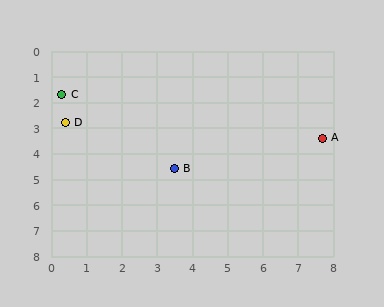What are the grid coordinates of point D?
Point D is at approximately (0.4, 2.8).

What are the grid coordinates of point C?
Point C is at approximately (0.3, 1.7).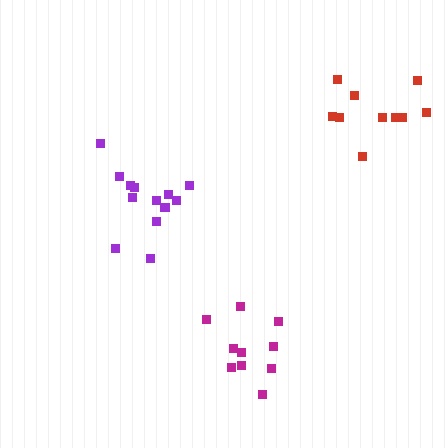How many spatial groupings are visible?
There are 3 spatial groupings.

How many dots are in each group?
Group 1: 10 dots, Group 2: 10 dots, Group 3: 13 dots (33 total).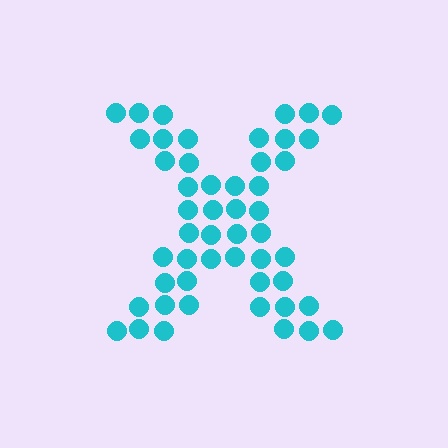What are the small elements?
The small elements are circles.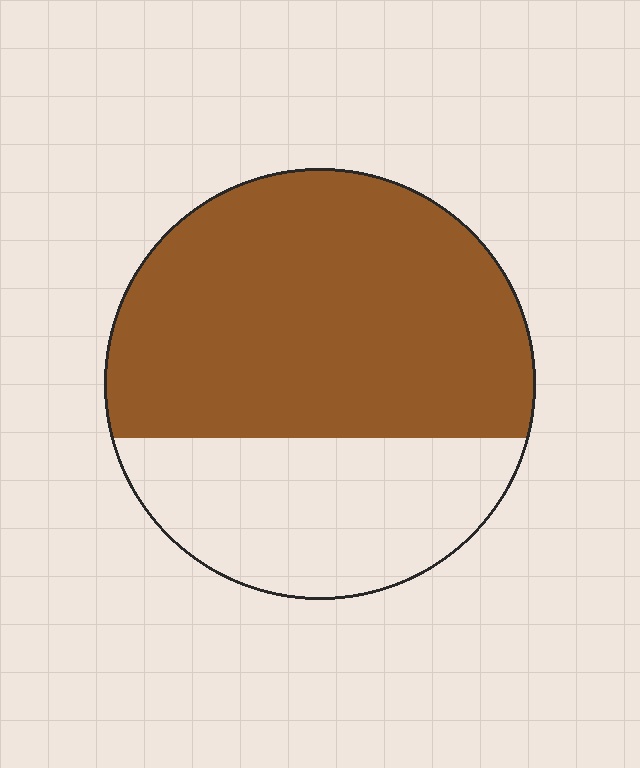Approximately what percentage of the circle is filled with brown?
Approximately 65%.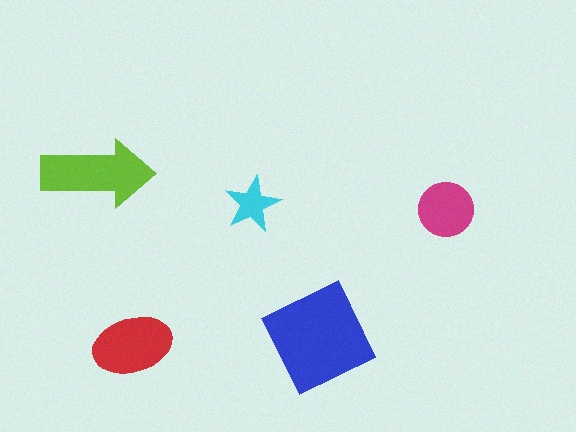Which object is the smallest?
The cyan star.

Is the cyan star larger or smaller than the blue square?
Smaller.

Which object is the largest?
The blue square.